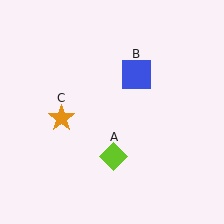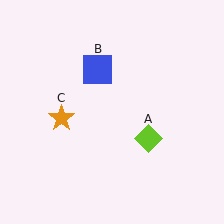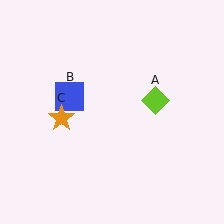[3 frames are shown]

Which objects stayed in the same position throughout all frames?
Orange star (object C) remained stationary.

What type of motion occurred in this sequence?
The lime diamond (object A), blue square (object B) rotated counterclockwise around the center of the scene.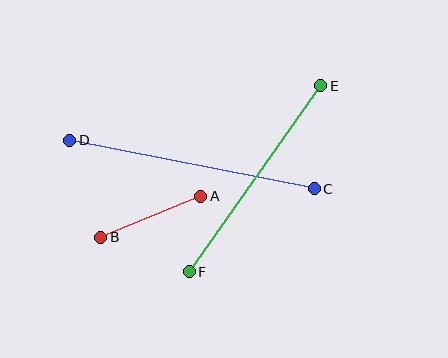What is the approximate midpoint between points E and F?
The midpoint is at approximately (255, 179) pixels.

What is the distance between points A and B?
The distance is approximately 108 pixels.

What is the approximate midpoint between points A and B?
The midpoint is at approximately (151, 217) pixels.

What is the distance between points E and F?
The distance is approximately 228 pixels.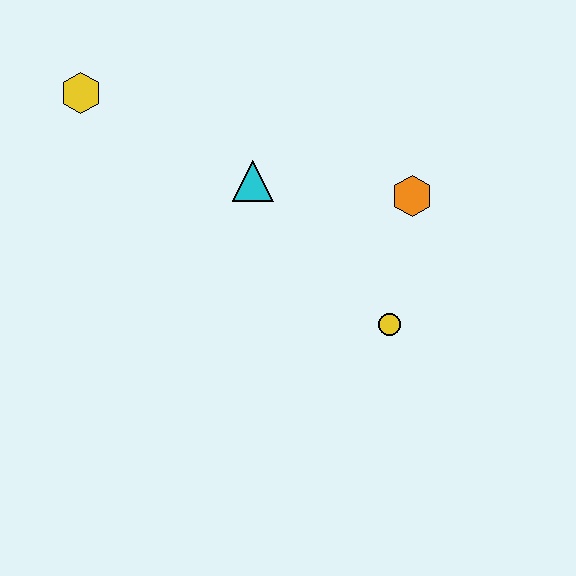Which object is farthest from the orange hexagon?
The yellow hexagon is farthest from the orange hexagon.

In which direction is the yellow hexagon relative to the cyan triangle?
The yellow hexagon is to the left of the cyan triangle.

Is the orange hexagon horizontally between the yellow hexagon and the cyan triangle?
No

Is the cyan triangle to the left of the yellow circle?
Yes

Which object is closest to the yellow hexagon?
The cyan triangle is closest to the yellow hexagon.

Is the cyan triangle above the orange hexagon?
Yes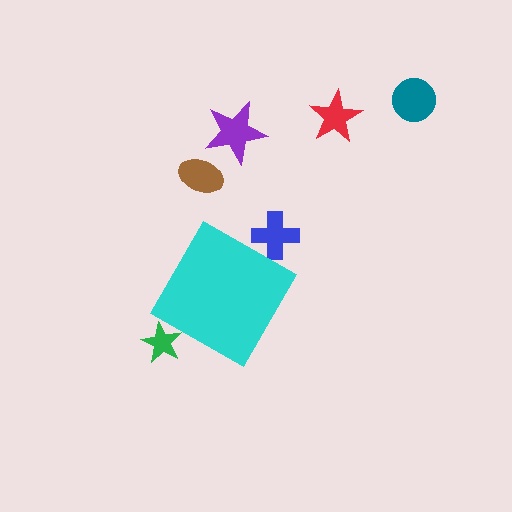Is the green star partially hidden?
Yes, the green star is partially hidden behind the cyan diamond.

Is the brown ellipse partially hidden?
No, the brown ellipse is fully visible.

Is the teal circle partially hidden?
No, the teal circle is fully visible.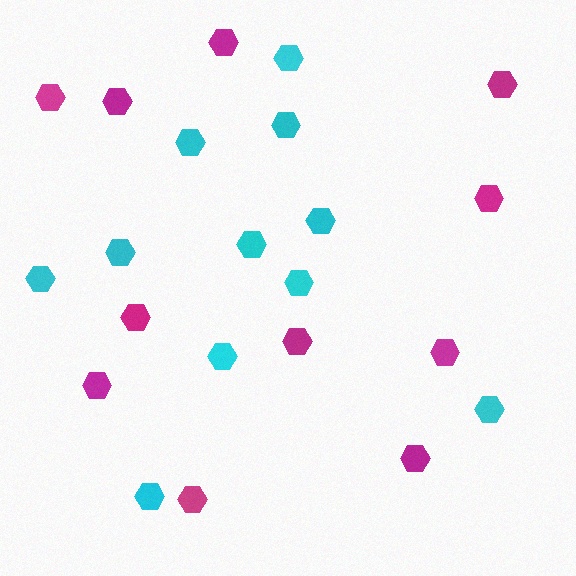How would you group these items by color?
There are 2 groups: one group of cyan hexagons (11) and one group of magenta hexagons (11).